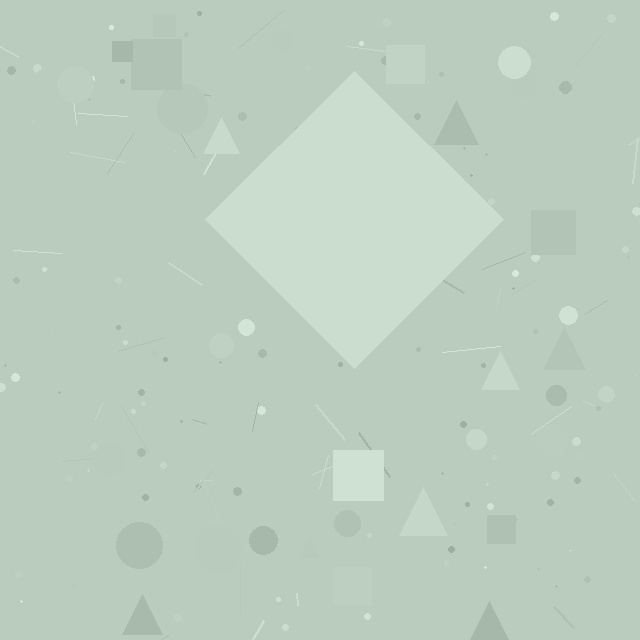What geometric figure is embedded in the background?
A diamond is embedded in the background.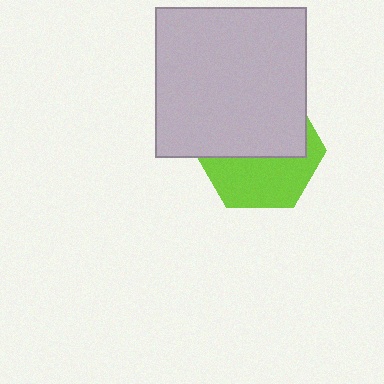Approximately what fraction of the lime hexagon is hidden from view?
Roughly 55% of the lime hexagon is hidden behind the light gray square.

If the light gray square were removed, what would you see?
You would see the complete lime hexagon.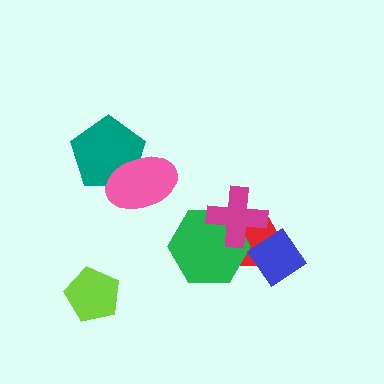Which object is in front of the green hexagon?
The magenta cross is in front of the green hexagon.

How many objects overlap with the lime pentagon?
0 objects overlap with the lime pentagon.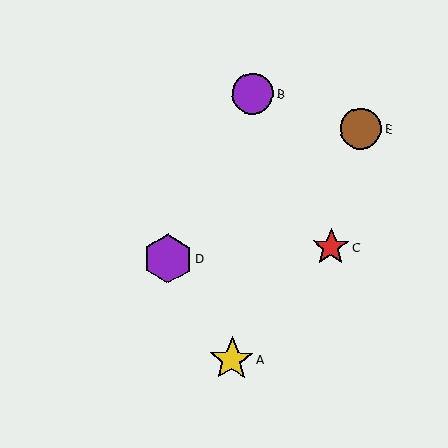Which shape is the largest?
The purple hexagon (labeled D) is the largest.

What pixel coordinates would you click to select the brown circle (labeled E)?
Click at (361, 129) to select the brown circle E.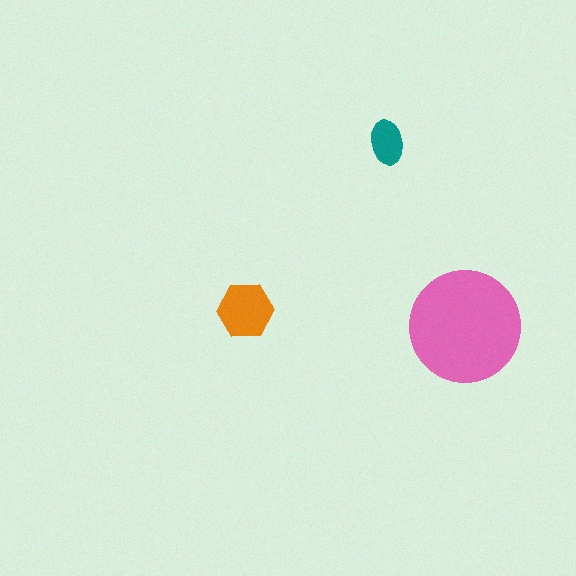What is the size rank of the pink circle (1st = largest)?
1st.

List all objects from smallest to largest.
The teal ellipse, the orange hexagon, the pink circle.